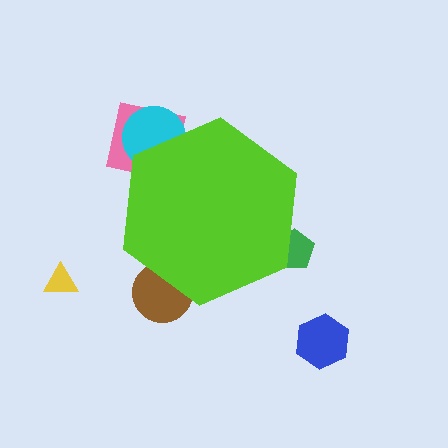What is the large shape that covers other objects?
A lime hexagon.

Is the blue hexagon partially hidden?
No, the blue hexagon is fully visible.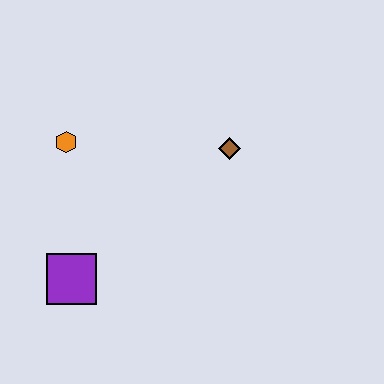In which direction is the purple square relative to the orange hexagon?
The purple square is below the orange hexagon.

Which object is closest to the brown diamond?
The orange hexagon is closest to the brown diamond.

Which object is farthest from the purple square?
The brown diamond is farthest from the purple square.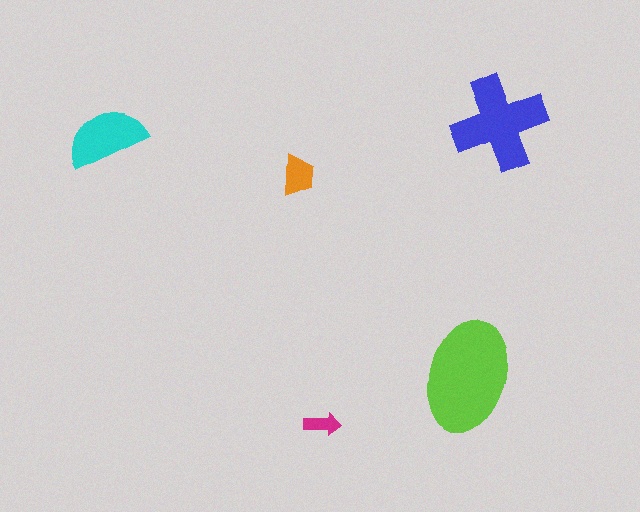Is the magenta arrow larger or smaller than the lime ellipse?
Smaller.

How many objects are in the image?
There are 5 objects in the image.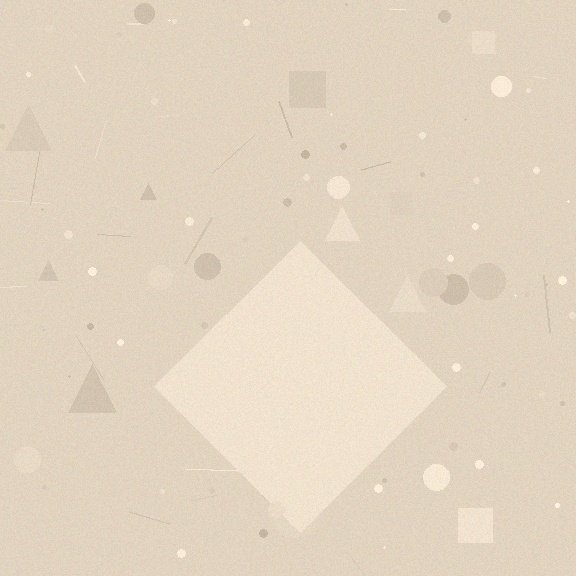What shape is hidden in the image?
A diamond is hidden in the image.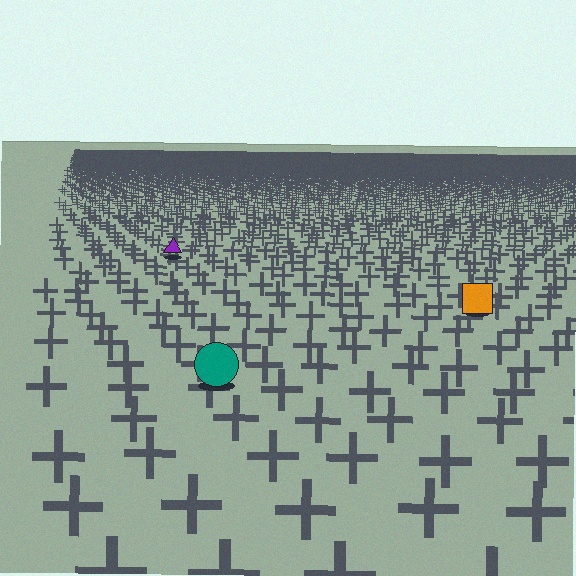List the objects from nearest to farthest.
From nearest to farthest: the teal circle, the orange square, the purple triangle.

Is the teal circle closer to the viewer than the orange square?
Yes. The teal circle is closer — you can tell from the texture gradient: the ground texture is coarser near it.